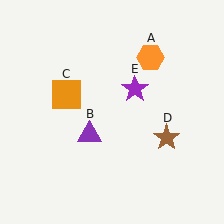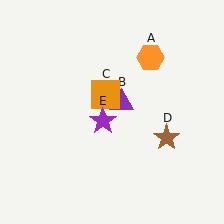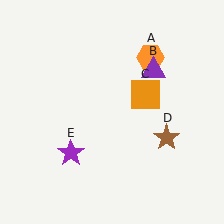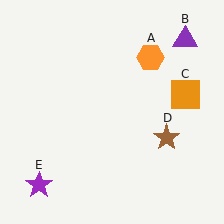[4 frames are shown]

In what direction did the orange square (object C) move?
The orange square (object C) moved right.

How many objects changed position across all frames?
3 objects changed position: purple triangle (object B), orange square (object C), purple star (object E).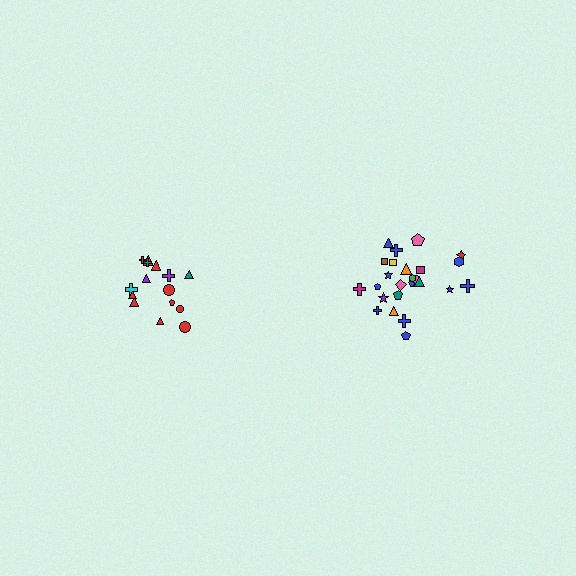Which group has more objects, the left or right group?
The right group.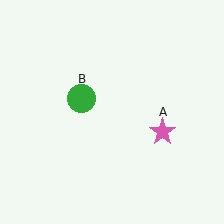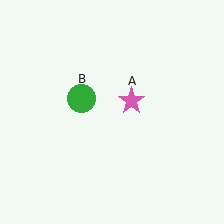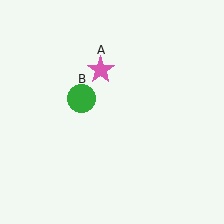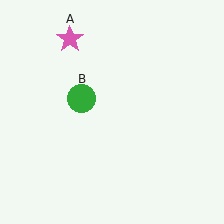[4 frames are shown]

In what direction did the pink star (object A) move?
The pink star (object A) moved up and to the left.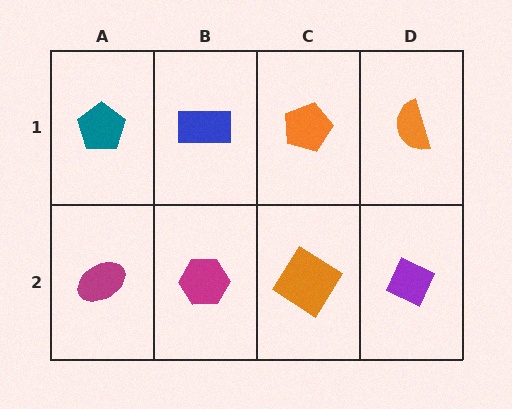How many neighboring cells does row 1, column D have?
2.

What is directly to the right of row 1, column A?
A blue rectangle.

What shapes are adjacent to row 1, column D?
A purple diamond (row 2, column D), an orange pentagon (row 1, column C).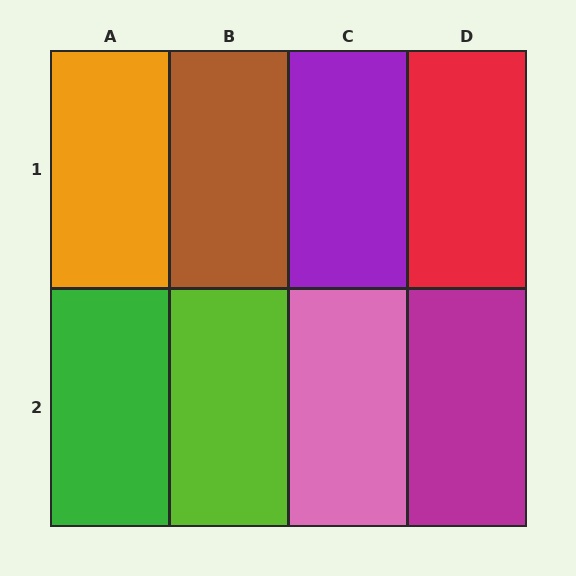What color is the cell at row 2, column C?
Pink.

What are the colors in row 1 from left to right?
Orange, brown, purple, red.